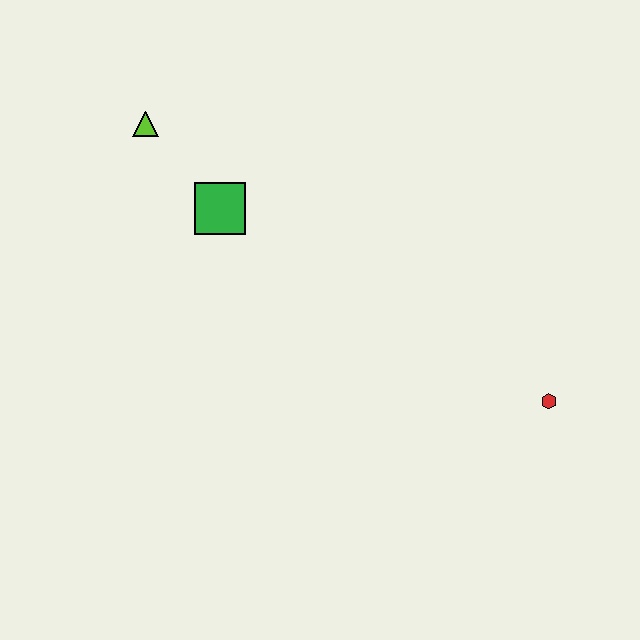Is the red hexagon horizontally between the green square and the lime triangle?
No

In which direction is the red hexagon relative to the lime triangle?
The red hexagon is to the right of the lime triangle.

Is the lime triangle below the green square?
No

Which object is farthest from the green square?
The red hexagon is farthest from the green square.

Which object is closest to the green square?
The lime triangle is closest to the green square.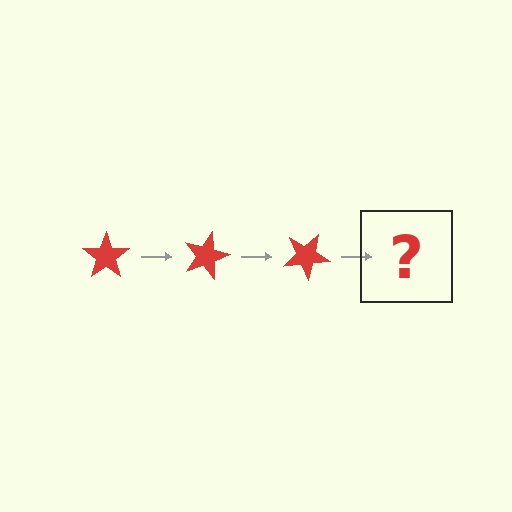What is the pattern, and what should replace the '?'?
The pattern is that the star rotates 15 degrees each step. The '?' should be a red star rotated 45 degrees.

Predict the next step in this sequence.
The next step is a red star rotated 45 degrees.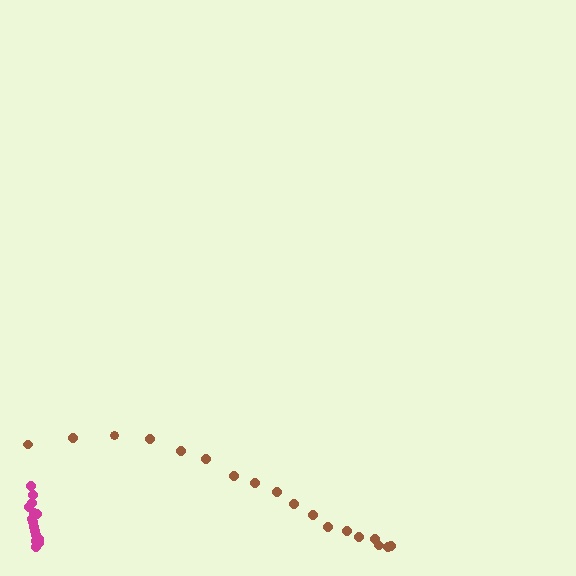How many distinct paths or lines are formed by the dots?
There are 2 distinct paths.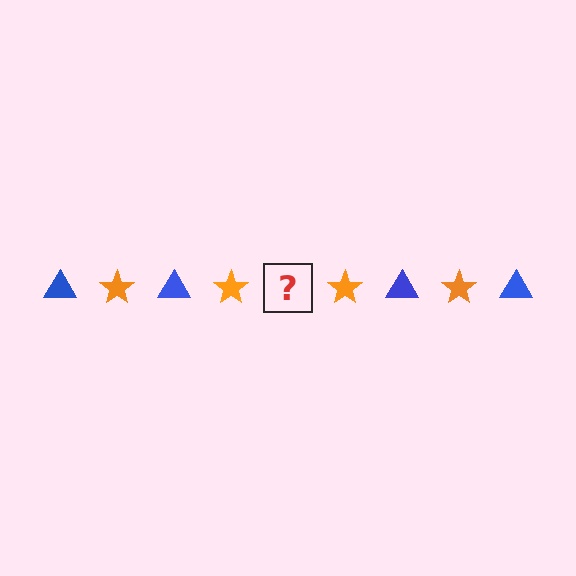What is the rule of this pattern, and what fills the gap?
The rule is that the pattern alternates between blue triangle and orange star. The gap should be filled with a blue triangle.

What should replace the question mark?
The question mark should be replaced with a blue triangle.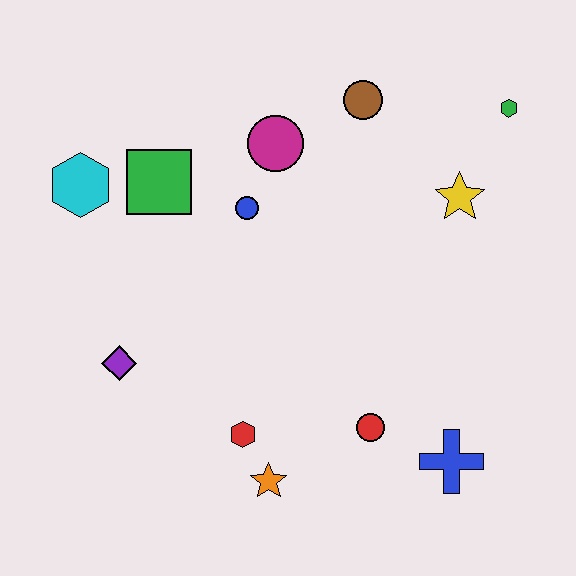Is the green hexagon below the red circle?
No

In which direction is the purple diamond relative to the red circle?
The purple diamond is to the left of the red circle.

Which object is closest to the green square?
The cyan hexagon is closest to the green square.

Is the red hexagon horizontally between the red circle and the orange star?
No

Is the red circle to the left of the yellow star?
Yes